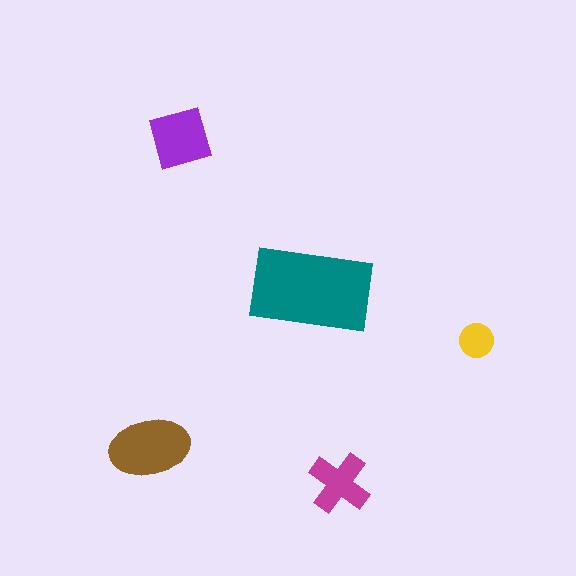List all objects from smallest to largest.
The yellow circle, the magenta cross, the purple square, the brown ellipse, the teal rectangle.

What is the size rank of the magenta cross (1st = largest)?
4th.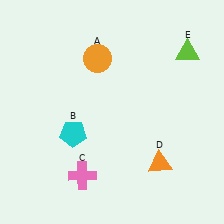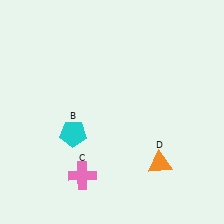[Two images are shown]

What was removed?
The lime triangle (E), the orange circle (A) were removed in Image 2.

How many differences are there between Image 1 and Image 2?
There are 2 differences between the two images.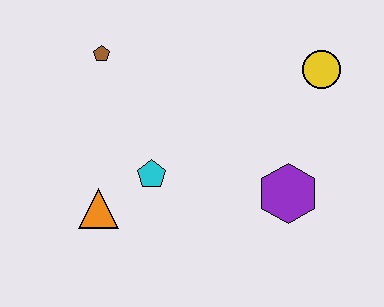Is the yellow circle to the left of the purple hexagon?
No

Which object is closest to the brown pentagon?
The cyan pentagon is closest to the brown pentagon.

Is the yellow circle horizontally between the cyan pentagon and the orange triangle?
No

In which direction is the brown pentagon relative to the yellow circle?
The brown pentagon is to the left of the yellow circle.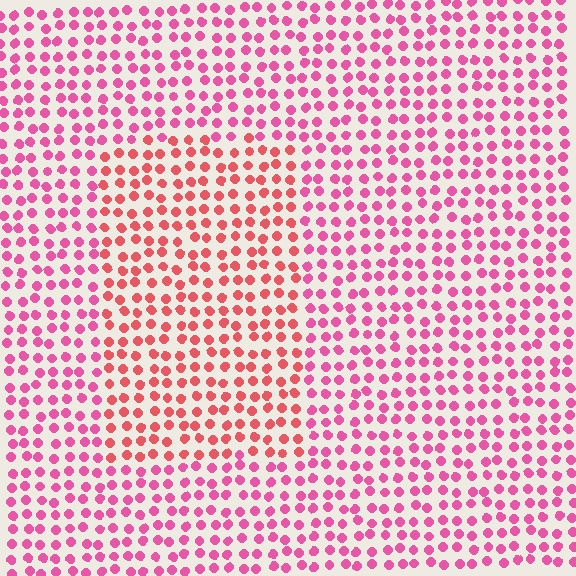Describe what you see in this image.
The image is filled with small pink elements in a uniform arrangement. A rectangle-shaped region is visible where the elements are tinted to a slightly different hue, forming a subtle color boundary.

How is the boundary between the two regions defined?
The boundary is defined purely by a slight shift in hue (about 29 degrees). Spacing, size, and orientation are identical on both sides.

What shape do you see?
I see a rectangle.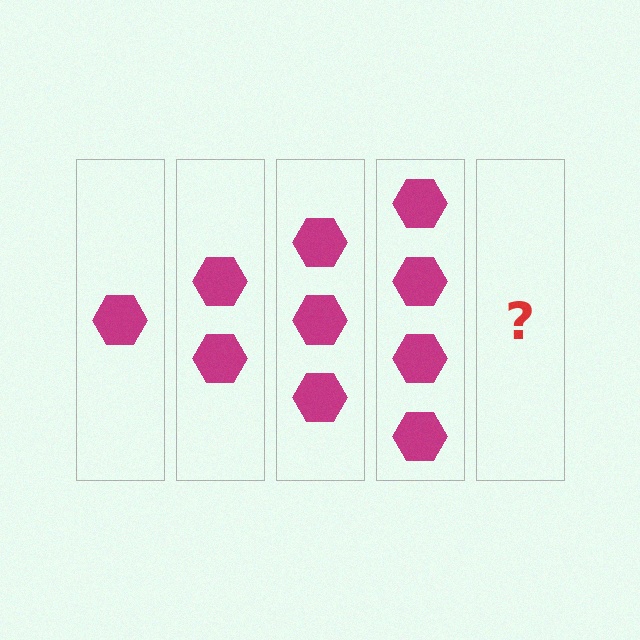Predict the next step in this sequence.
The next step is 5 hexagons.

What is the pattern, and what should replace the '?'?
The pattern is that each step adds one more hexagon. The '?' should be 5 hexagons.